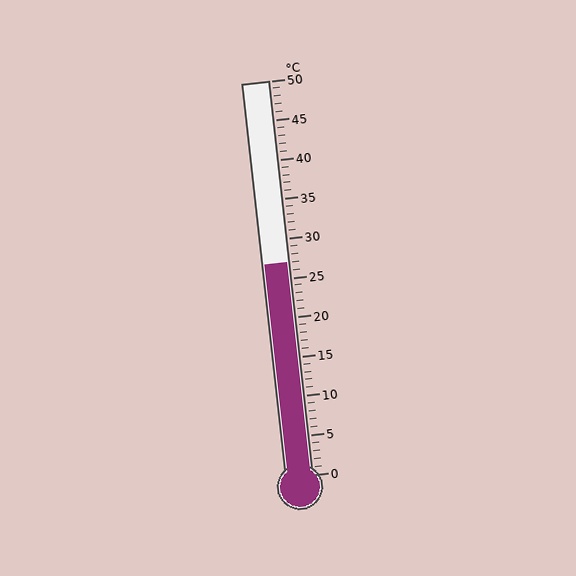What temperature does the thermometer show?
The thermometer shows approximately 27°C.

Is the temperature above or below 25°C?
The temperature is above 25°C.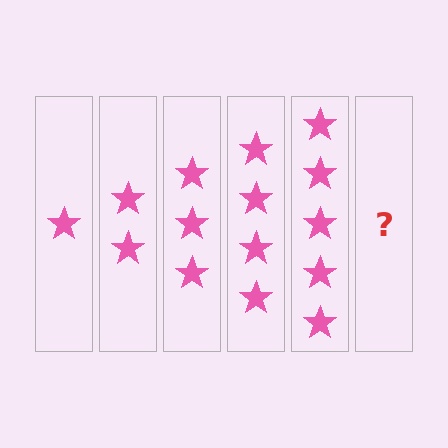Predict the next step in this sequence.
The next step is 6 stars.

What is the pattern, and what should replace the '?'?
The pattern is that each step adds one more star. The '?' should be 6 stars.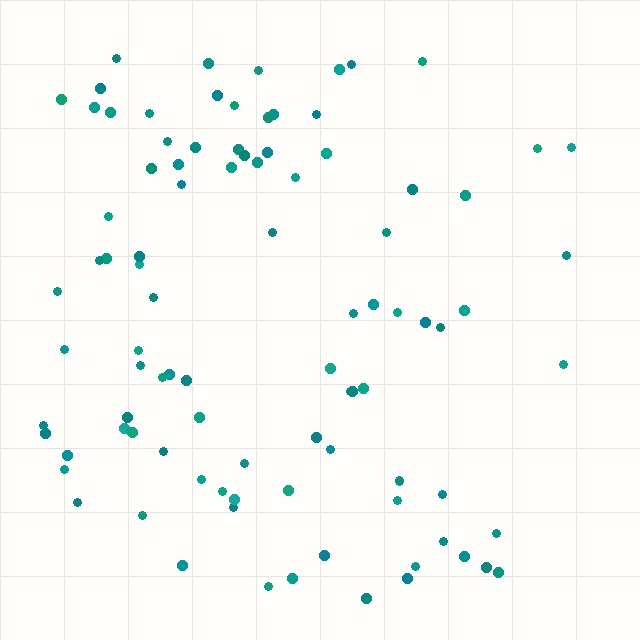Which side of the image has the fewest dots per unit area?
The right.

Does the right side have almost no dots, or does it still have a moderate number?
Still a moderate number, just noticeably fewer than the left.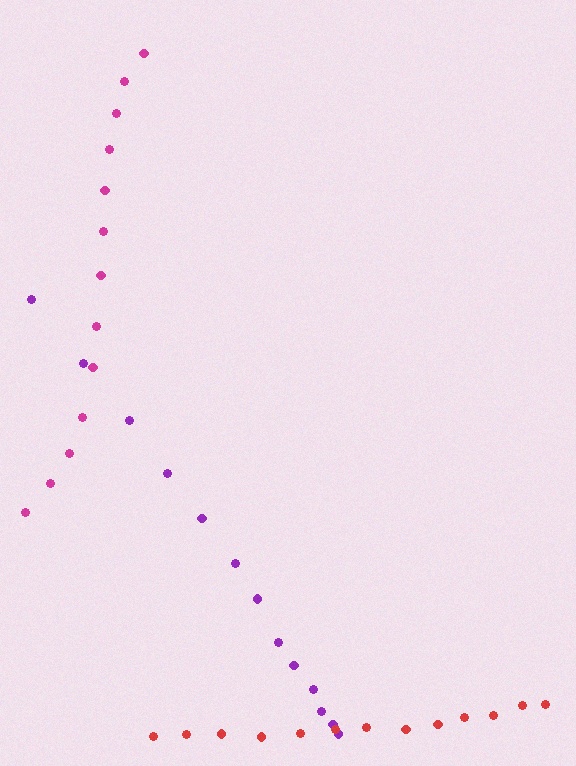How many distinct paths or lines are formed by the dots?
There are 3 distinct paths.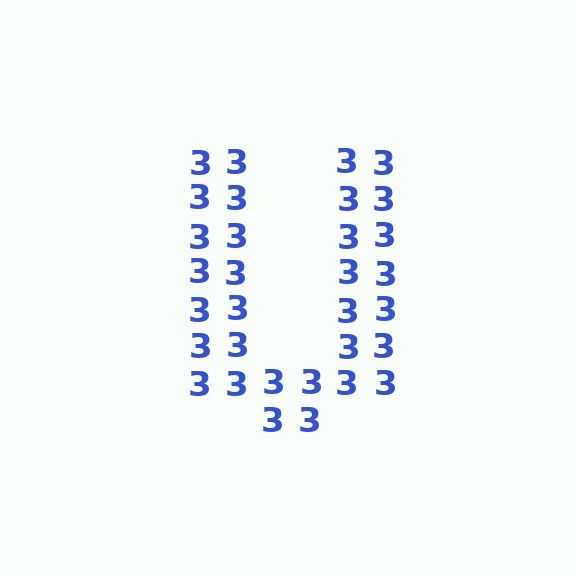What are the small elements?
The small elements are digit 3's.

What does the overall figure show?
The overall figure shows the letter U.